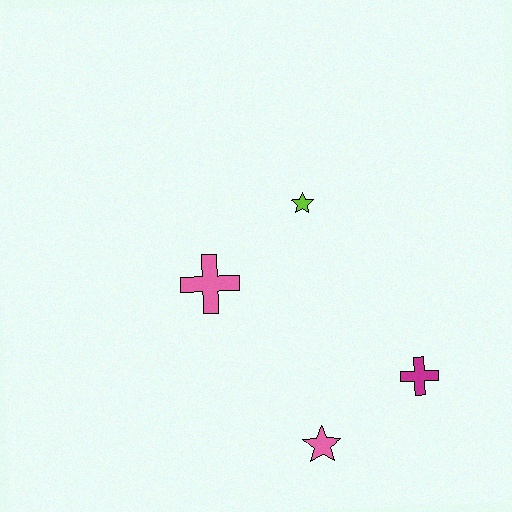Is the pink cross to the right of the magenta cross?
No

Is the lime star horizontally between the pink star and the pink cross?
Yes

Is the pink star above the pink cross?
No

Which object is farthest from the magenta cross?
The pink cross is farthest from the magenta cross.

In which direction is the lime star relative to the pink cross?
The lime star is to the right of the pink cross.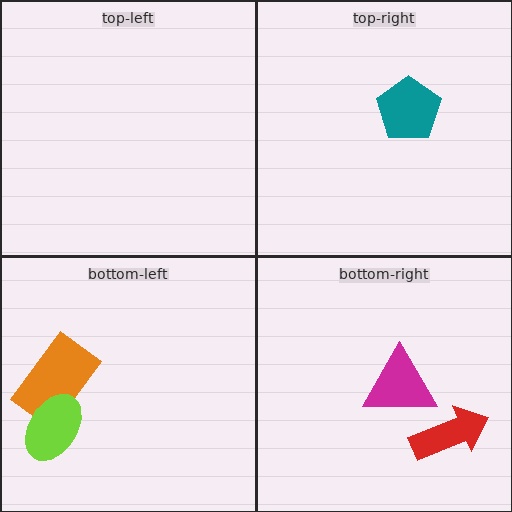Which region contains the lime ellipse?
The bottom-left region.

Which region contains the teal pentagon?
The top-right region.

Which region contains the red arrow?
The bottom-right region.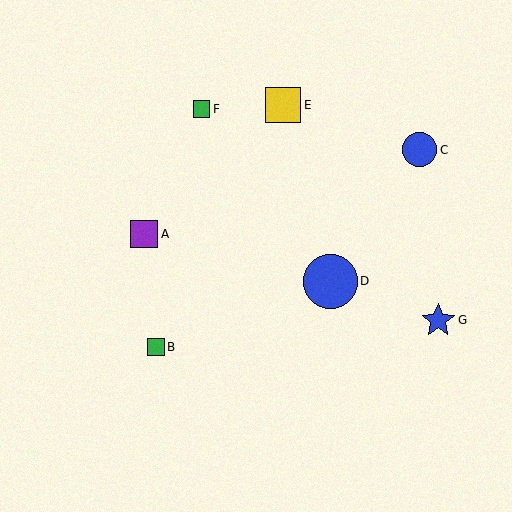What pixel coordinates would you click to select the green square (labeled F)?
Click at (201, 109) to select the green square F.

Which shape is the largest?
The blue circle (labeled D) is the largest.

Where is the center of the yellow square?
The center of the yellow square is at (283, 105).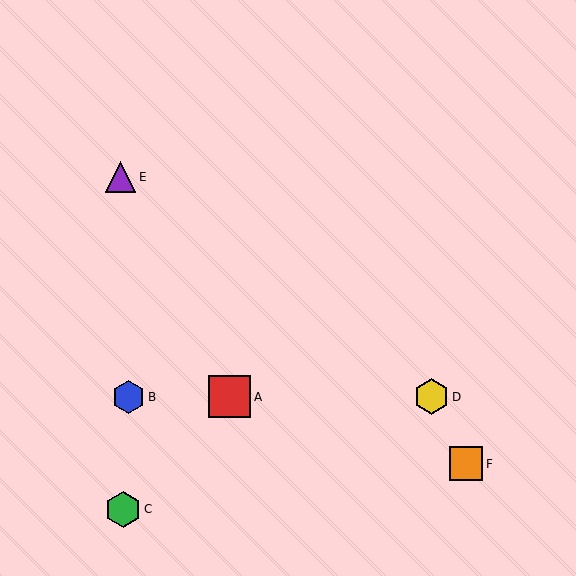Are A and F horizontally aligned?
No, A is at y≈397 and F is at y≈464.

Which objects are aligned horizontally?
Objects A, B, D are aligned horizontally.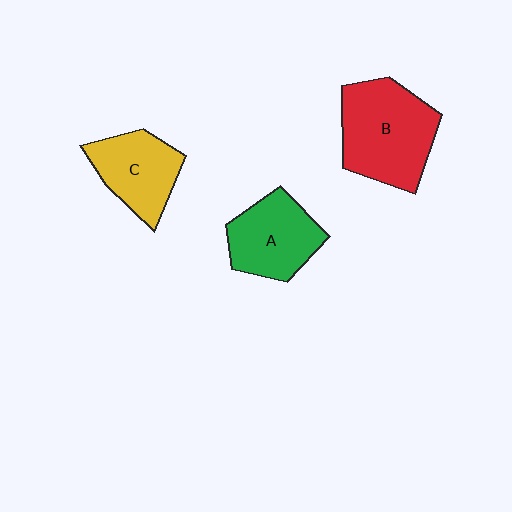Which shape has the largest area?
Shape B (red).